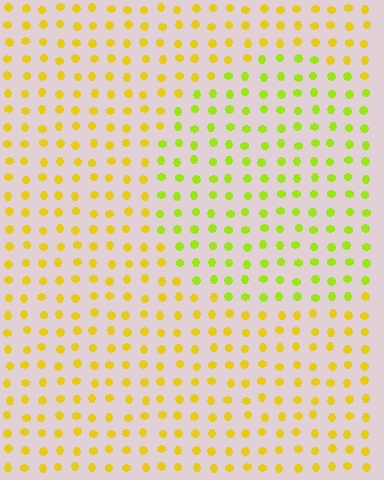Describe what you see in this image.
The image is filled with small yellow elements in a uniform arrangement. A circle-shaped region is visible where the elements are tinted to a slightly different hue, forming a subtle color boundary.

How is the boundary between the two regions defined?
The boundary is defined purely by a slight shift in hue (about 31 degrees). Spacing, size, and orientation are identical on both sides.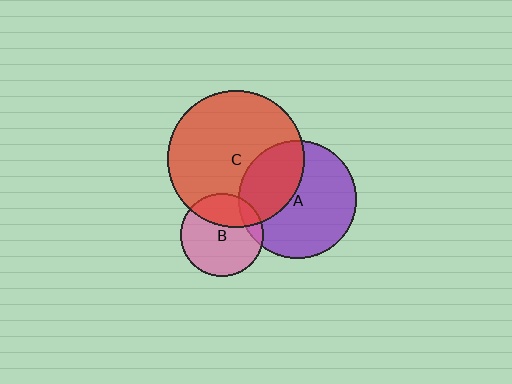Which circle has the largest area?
Circle C (red).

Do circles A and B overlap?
Yes.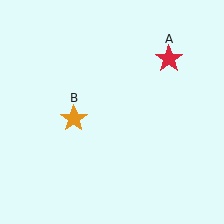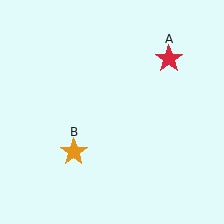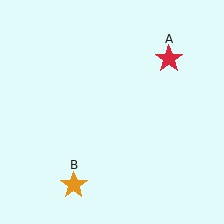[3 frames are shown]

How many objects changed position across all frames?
1 object changed position: orange star (object B).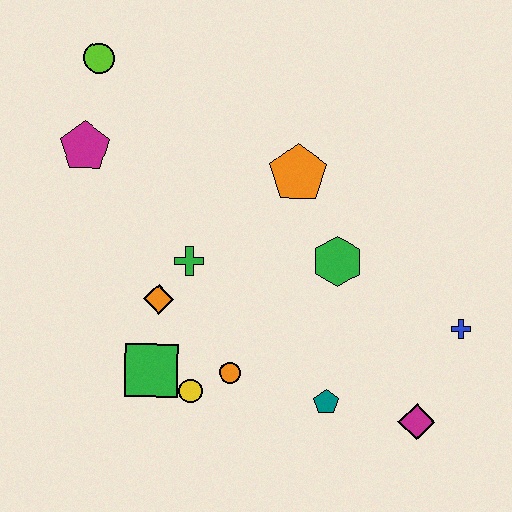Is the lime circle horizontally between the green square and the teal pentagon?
No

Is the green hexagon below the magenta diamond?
No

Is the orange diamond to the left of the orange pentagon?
Yes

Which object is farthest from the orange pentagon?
The magenta diamond is farthest from the orange pentagon.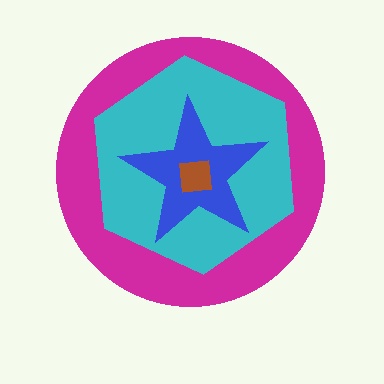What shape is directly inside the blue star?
The brown square.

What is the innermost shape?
The brown square.